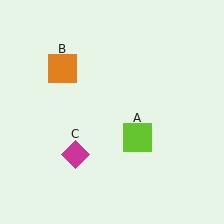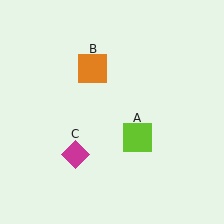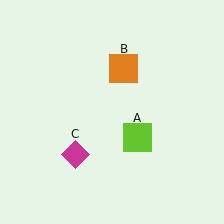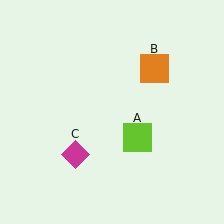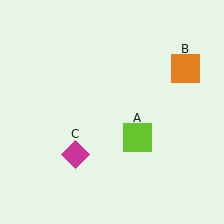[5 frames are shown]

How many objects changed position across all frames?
1 object changed position: orange square (object B).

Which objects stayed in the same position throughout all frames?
Lime square (object A) and magenta diamond (object C) remained stationary.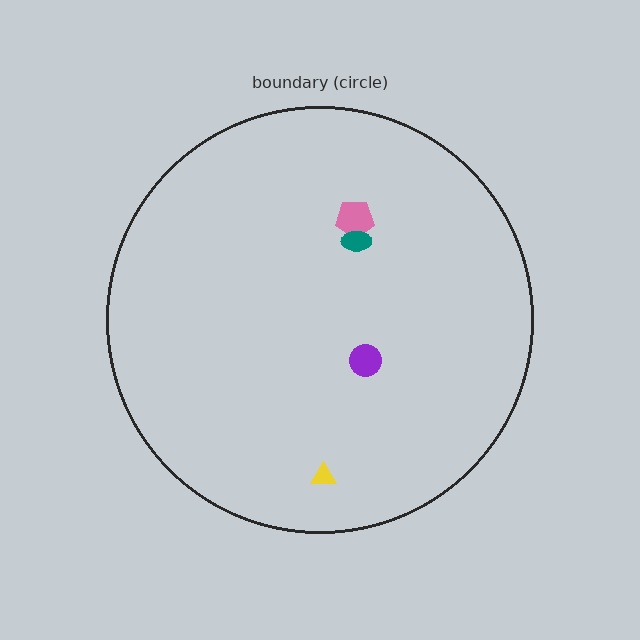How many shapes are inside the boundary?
4 inside, 0 outside.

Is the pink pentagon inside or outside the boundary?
Inside.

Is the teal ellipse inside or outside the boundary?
Inside.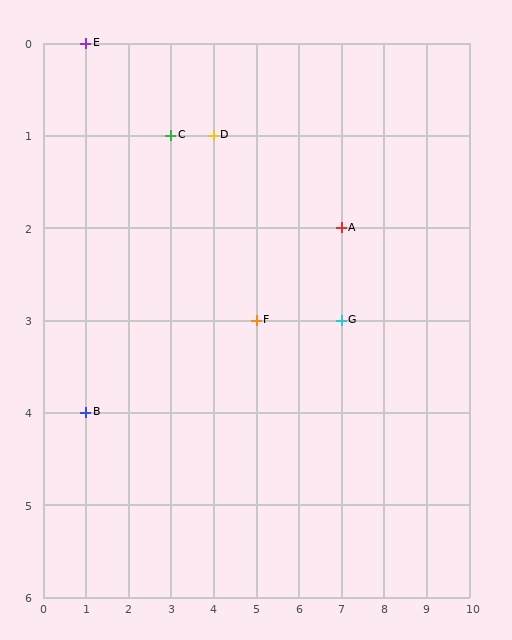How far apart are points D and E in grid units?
Points D and E are 3 columns and 1 row apart (about 3.2 grid units diagonally).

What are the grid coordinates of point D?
Point D is at grid coordinates (4, 1).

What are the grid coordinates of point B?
Point B is at grid coordinates (1, 4).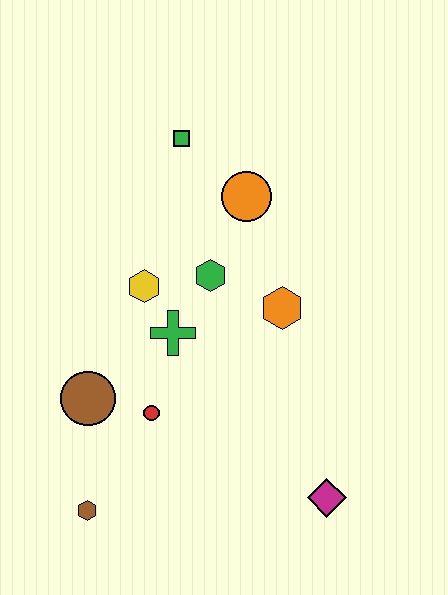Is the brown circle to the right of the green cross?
No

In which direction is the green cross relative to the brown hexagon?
The green cross is above the brown hexagon.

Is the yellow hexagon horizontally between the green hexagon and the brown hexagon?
Yes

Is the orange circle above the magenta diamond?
Yes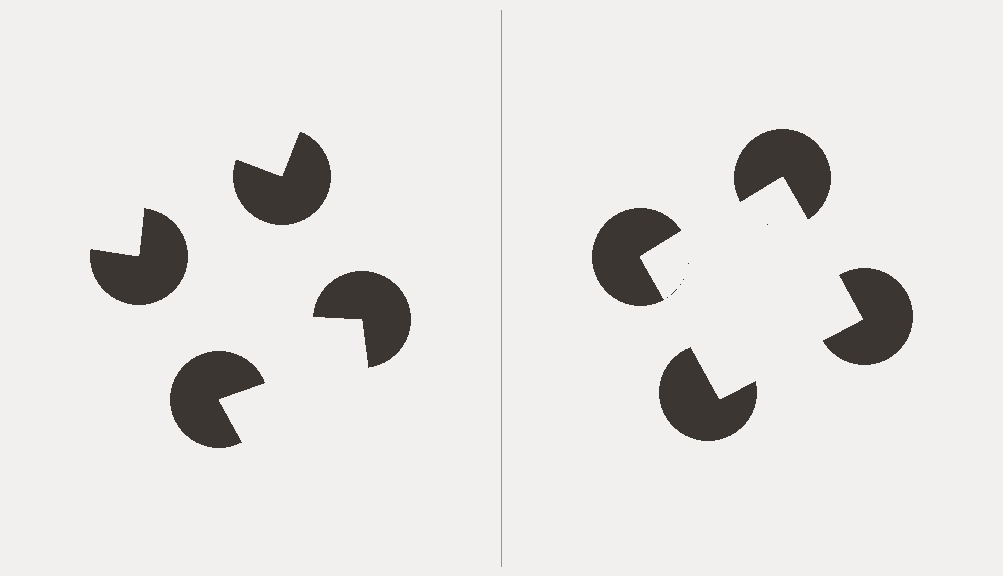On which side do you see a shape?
An illusory square appears on the right side. On the left side the wedge cuts are rotated, so no coherent shape forms.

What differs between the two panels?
The pac-man discs are positioned identically on both sides; only the wedge orientations differ. On the right they align to a square; on the left they are misaligned.